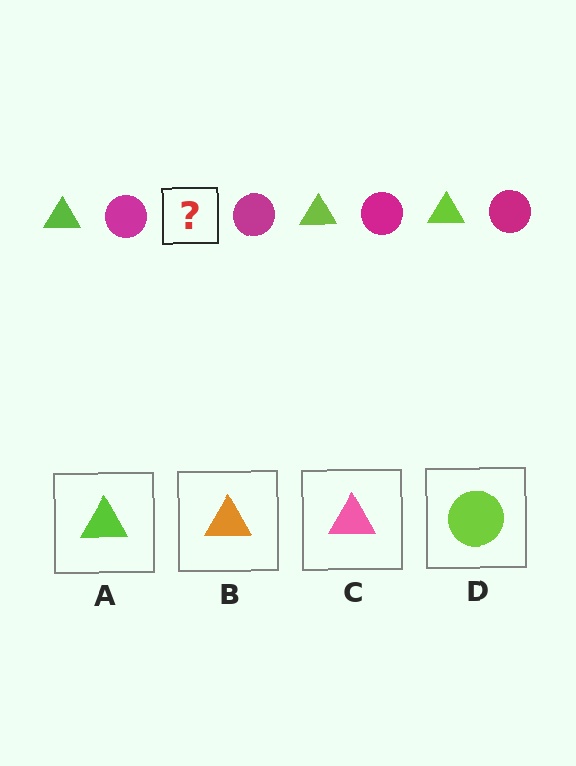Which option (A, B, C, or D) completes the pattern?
A.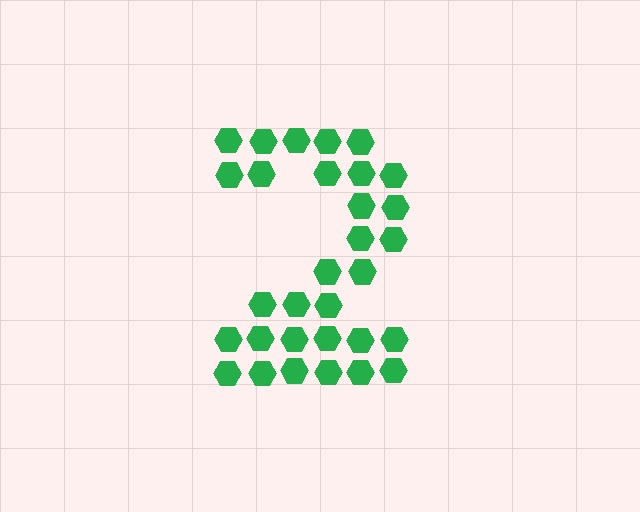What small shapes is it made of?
It is made of small hexagons.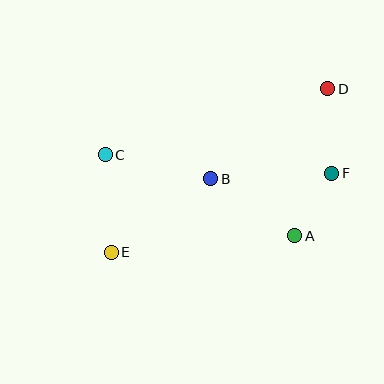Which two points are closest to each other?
Points A and F are closest to each other.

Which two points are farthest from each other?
Points D and E are farthest from each other.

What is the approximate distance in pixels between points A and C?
The distance between A and C is approximately 206 pixels.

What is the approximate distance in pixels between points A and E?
The distance between A and E is approximately 184 pixels.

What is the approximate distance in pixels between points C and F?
The distance between C and F is approximately 227 pixels.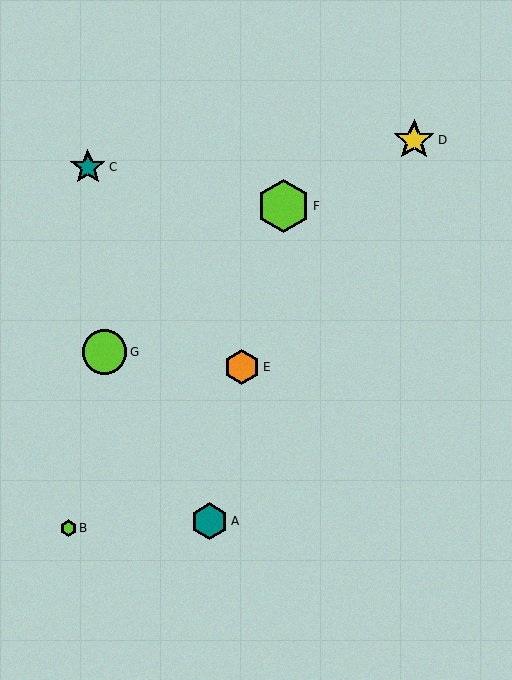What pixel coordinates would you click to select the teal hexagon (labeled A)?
Click at (210, 521) to select the teal hexagon A.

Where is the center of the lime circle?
The center of the lime circle is at (105, 352).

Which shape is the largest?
The lime hexagon (labeled F) is the largest.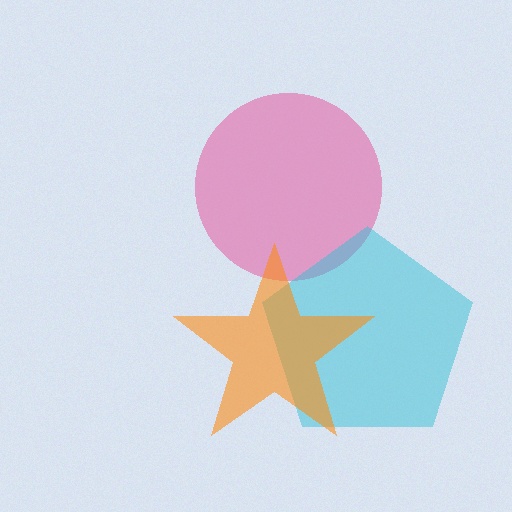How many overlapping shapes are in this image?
There are 3 overlapping shapes in the image.